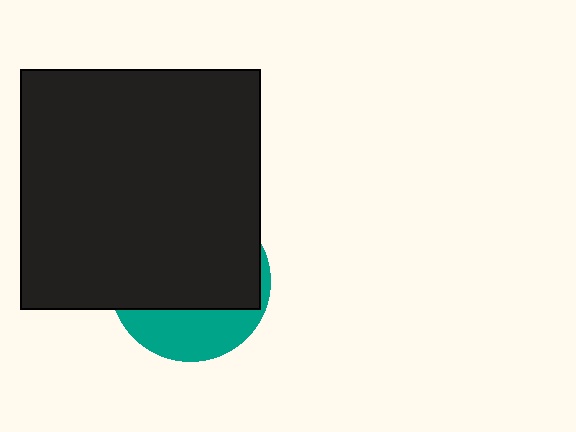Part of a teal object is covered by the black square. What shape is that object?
It is a circle.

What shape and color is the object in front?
The object in front is a black square.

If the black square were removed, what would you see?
You would see the complete teal circle.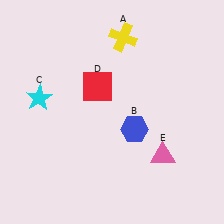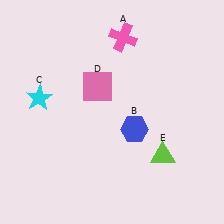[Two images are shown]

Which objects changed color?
A changed from yellow to pink. D changed from red to pink. E changed from pink to lime.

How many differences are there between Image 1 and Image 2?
There are 3 differences between the two images.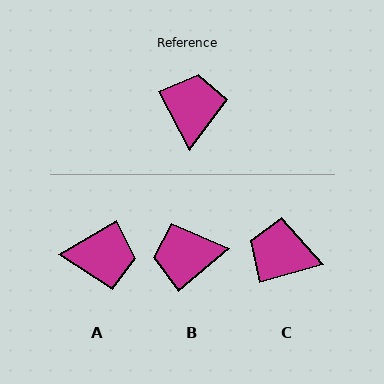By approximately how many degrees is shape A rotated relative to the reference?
Approximately 86 degrees clockwise.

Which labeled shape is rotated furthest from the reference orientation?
B, about 103 degrees away.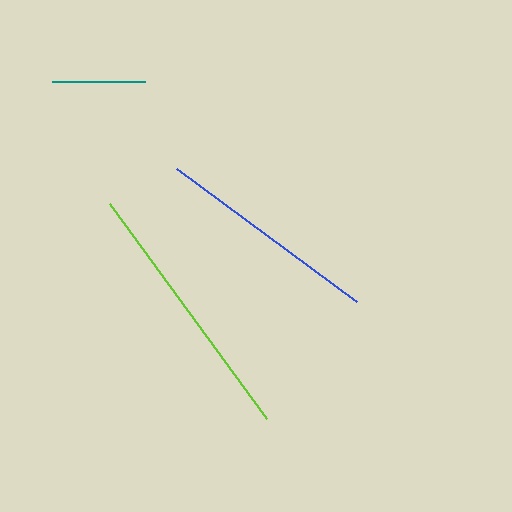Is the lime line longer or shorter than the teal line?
The lime line is longer than the teal line.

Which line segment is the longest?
The lime line is the longest at approximately 267 pixels.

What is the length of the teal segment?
The teal segment is approximately 93 pixels long.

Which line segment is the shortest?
The teal line is the shortest at approximately 93 pixels.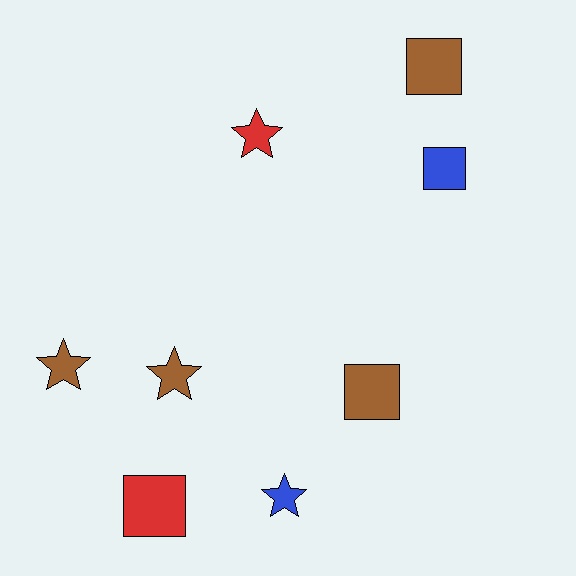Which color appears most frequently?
Brown, with 4 objects.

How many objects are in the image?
There are 8 objects.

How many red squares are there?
There is 1 red square.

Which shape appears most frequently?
Square, with 4 objects.